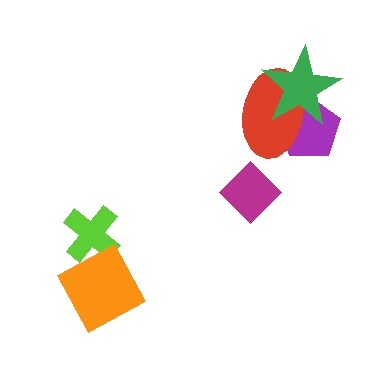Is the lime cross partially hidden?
Yes, it is partially covered by another shape.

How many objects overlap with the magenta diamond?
0 objects overlap with the magenta diamond.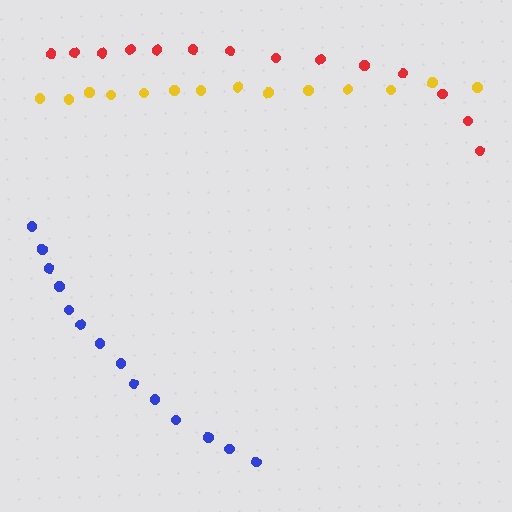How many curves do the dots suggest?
There are 3 distinct paths.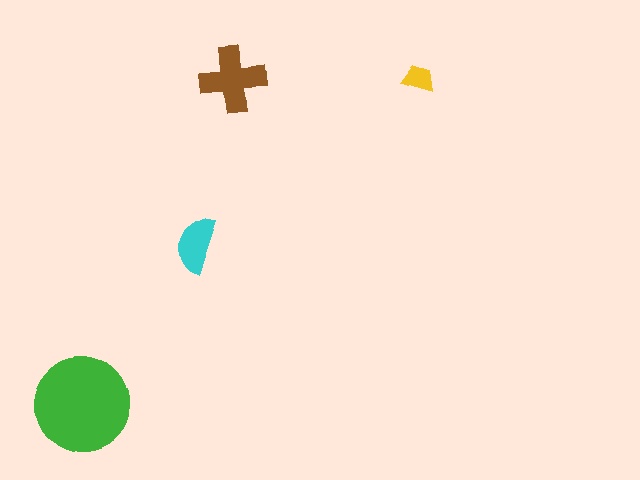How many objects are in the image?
There are 4 objects in the image.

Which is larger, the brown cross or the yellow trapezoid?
The brown cross.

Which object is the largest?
The green circle.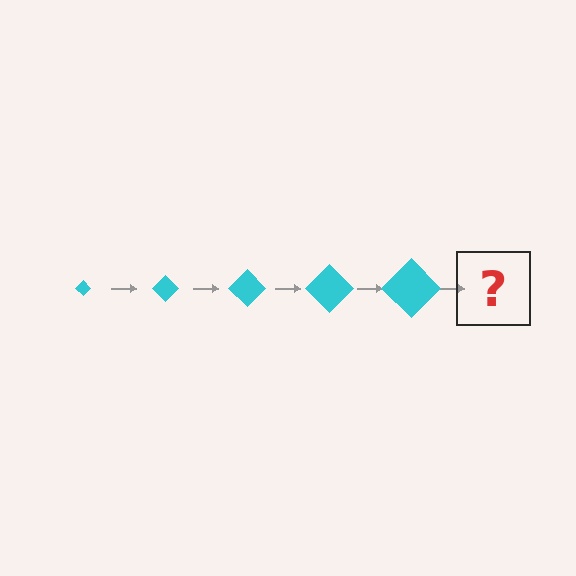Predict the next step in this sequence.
The next step is a cyan diamond, larger than the previous one.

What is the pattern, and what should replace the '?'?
The pattern is that the diamond gets progressively larger each step. The '?' should be a cyan diamond, larger than the previous one.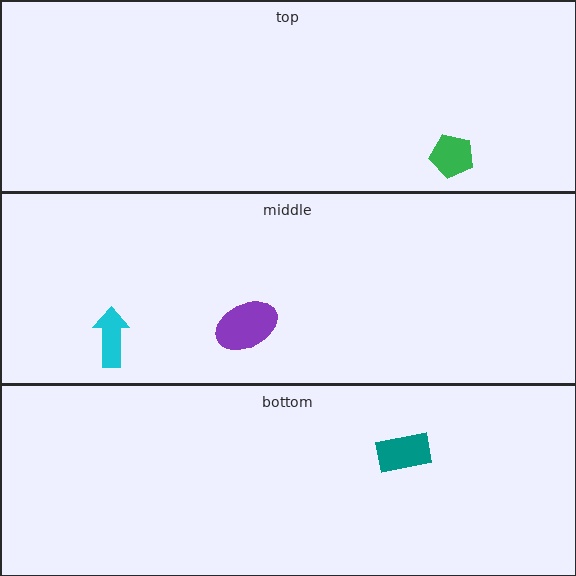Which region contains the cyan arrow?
The middle region.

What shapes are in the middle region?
The cyan arrow, the purple ellipse.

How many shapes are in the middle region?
2.